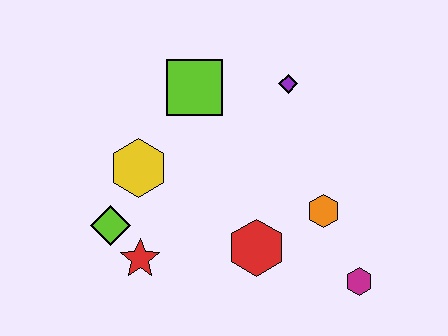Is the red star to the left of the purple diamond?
Yes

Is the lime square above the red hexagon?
Yes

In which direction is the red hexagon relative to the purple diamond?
The red hexagon is below the purple diamond.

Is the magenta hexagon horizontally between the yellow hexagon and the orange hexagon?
No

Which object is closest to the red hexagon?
The orange hexagon is closest to the red hexagon.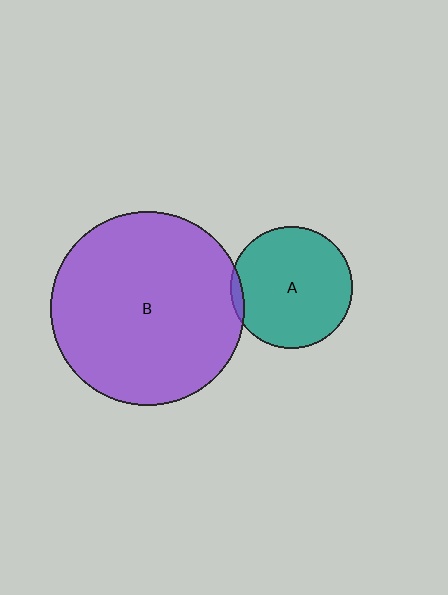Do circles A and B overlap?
Yes.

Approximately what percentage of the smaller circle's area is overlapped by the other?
Approximately 5%.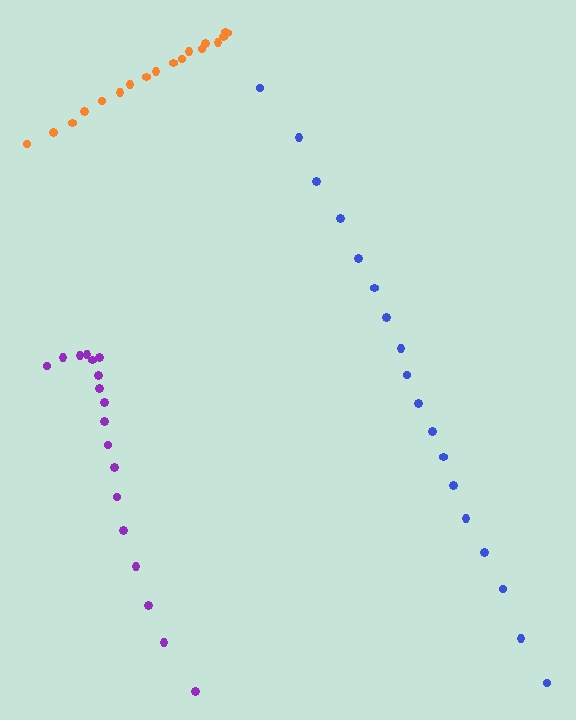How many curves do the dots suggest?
There are 3 distinct paths.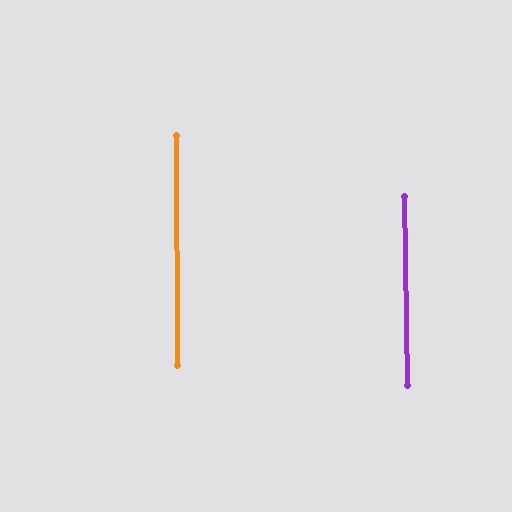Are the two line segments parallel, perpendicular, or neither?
Parallel — their directions differ by only 0.8°.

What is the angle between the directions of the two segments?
Approximately 1 degree.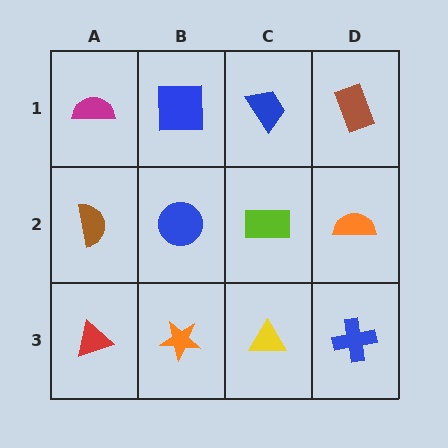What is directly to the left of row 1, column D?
A blue trapezoid.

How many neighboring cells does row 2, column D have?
3.